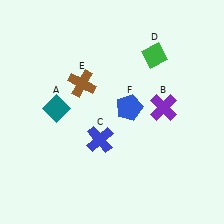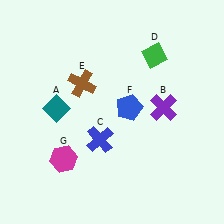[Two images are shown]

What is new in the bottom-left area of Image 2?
A magenta hexagon (G) was added in the bottom-left area of Image 2.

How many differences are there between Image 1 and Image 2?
There is 1 difference between the two images.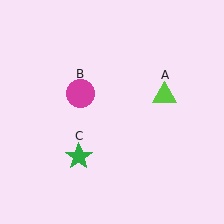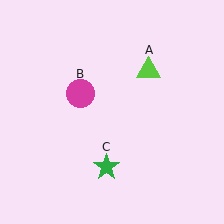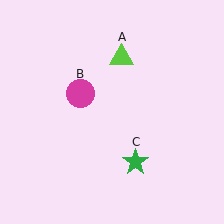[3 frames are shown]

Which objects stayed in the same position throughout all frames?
Magenta circle (object B) remained stationary.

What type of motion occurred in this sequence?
The lime triangle (object A), green star (object C) rotated counterclockwise around the center of the scene.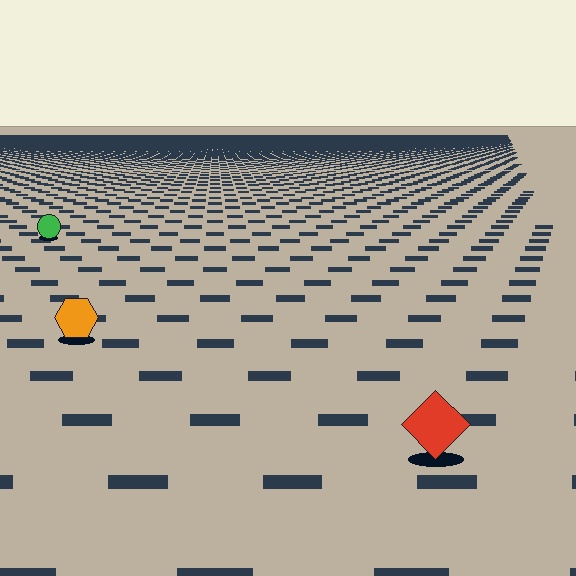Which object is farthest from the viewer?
The green circle is farthest from the viewer. It appears smaller and the ground texture around it is denser.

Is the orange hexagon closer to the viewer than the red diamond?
No. The red diamond is closer — you can tell from the texture gradient: the ground texture is coarser near it.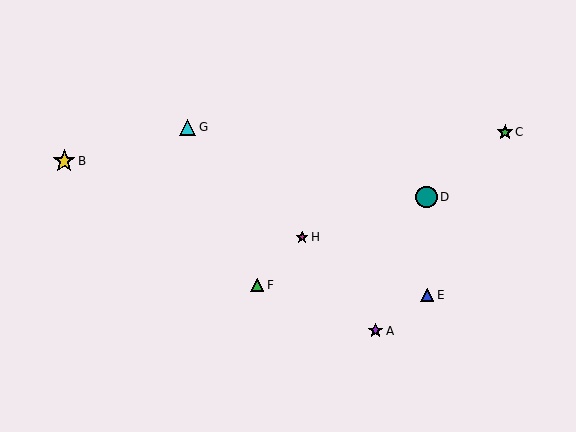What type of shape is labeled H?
Shape H is a magenta star.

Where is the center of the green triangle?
The center of the green triangle is at (257, 285).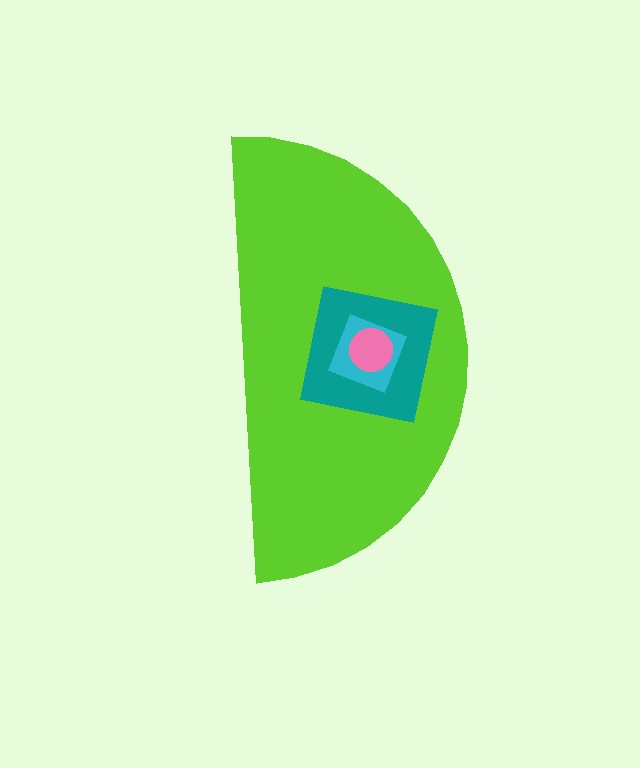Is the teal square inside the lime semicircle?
Yes.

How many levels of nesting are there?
4.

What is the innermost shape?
The pink circle.